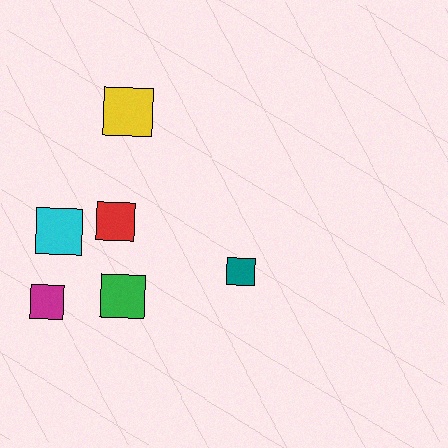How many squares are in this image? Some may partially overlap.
There are 6 squares.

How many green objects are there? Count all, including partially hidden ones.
There is 1 green object.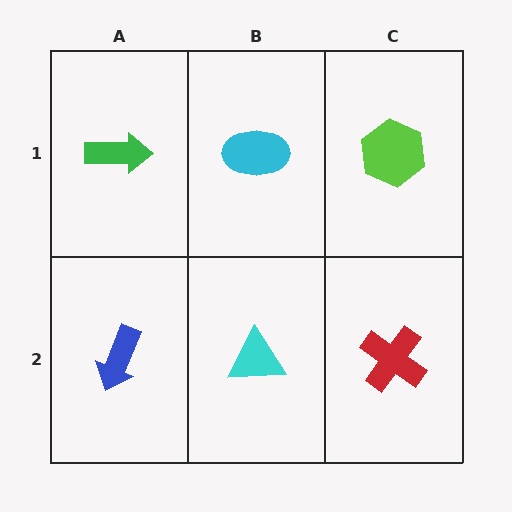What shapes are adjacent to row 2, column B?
A cyan ellipse (row 1, column B), a blue arrow (row 2, column A), a red cross (row 2, column C).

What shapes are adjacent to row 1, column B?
A cyan triangle (row 2, column B), a green arrow (row 1, column A), a lime hexagon (row 1, column C).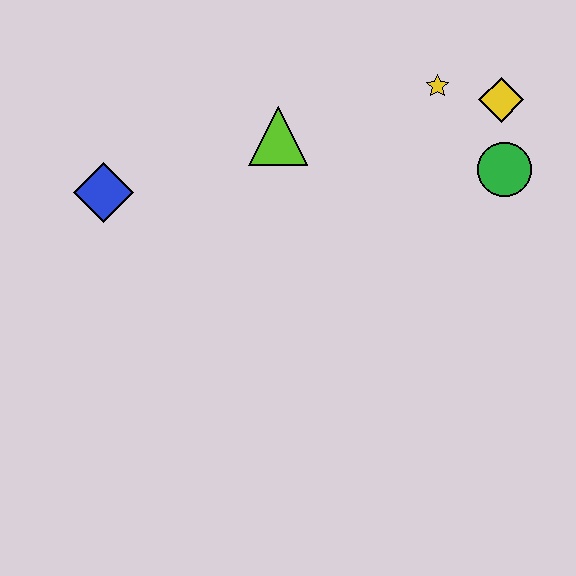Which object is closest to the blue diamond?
The lime triangle is closest to the blue diamond.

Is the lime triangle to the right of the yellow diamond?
No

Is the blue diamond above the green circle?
No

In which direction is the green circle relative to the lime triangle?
The green circle is to the right of the lime triangle.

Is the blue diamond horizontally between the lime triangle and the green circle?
No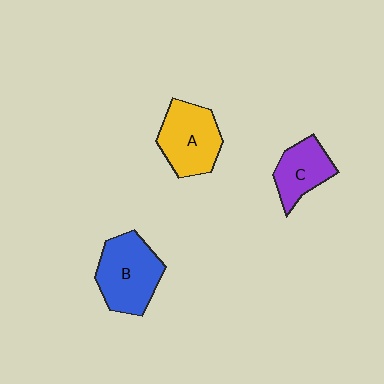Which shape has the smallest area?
Shape C (purple).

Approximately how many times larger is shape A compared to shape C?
Approximately 1.4 times.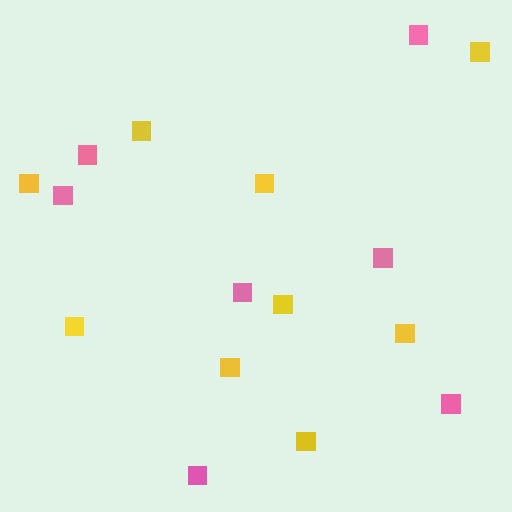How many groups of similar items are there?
There are 2 groups: one group of pink squares (7) and one group of yellow squares (9).